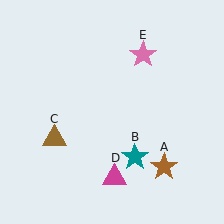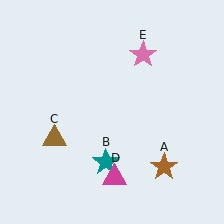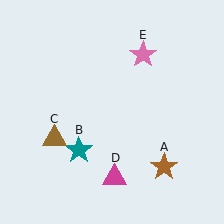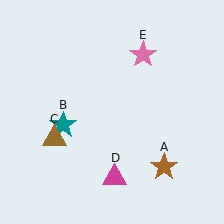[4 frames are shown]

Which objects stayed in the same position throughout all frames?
Brown star (object A) and brown triangle (object C) and magenta triangle (object D) and pink star (object E) remained stationary.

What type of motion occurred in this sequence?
The teal star (object B) rotated clockwise around the center of the scene.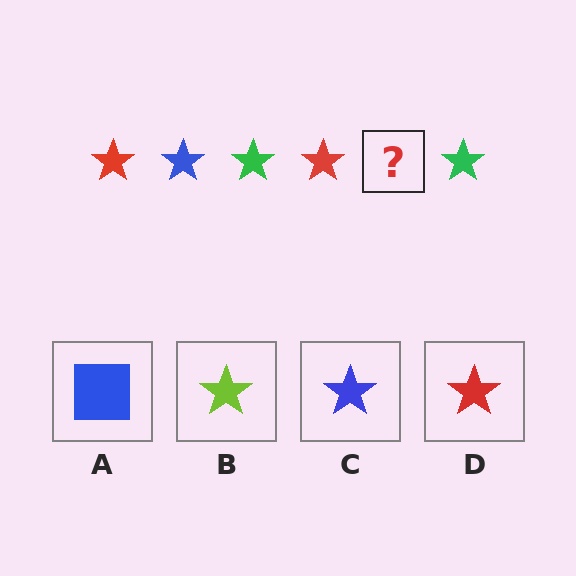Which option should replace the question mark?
Option C.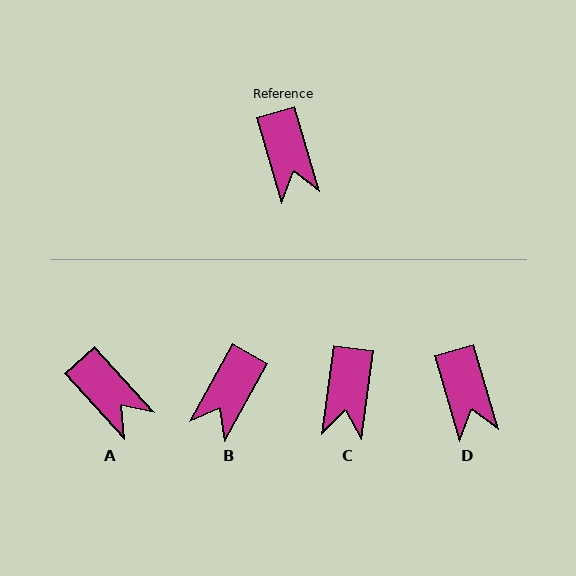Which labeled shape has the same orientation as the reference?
D.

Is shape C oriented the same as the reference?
No, it is off by about 24 degrees.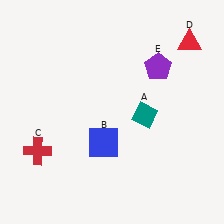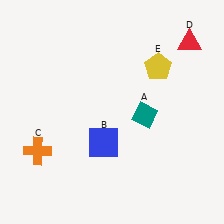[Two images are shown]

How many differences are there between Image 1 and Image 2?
There are 2 differences between the two images.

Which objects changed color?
C changed from red to orange. E changed from purple to yellow.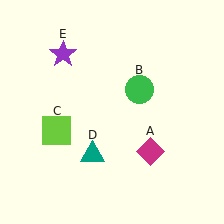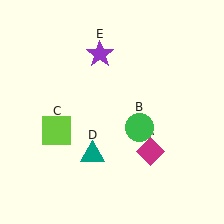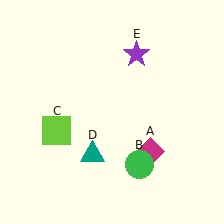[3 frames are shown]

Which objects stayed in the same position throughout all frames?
Magenta diamond (object A) and lime square (object C) and teal triangle (object D) remained stationary.